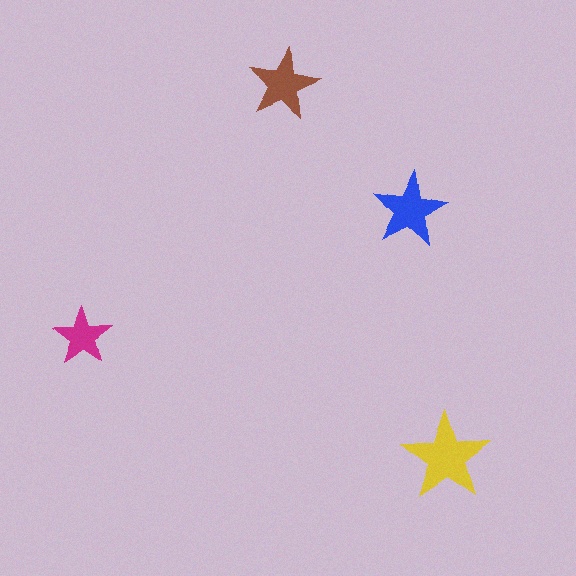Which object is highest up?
The brown star is topmost.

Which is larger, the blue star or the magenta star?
The blue one.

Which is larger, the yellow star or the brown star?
The yellow one.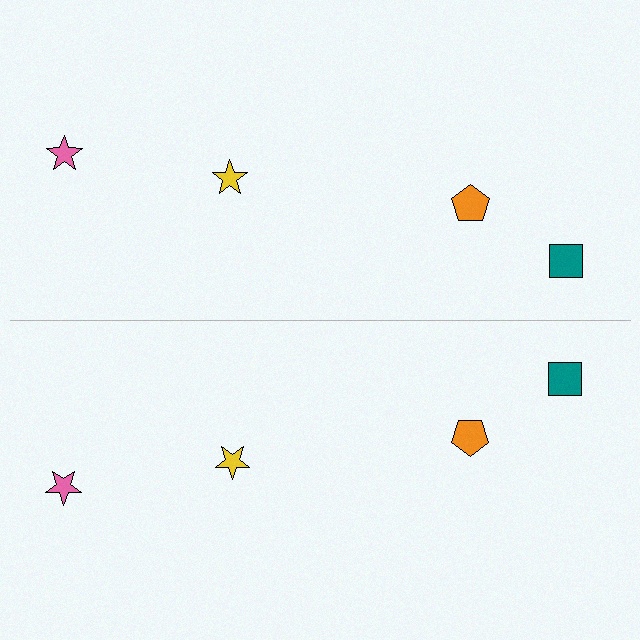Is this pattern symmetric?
Yes, this pattern has bilateral (reflection) symmetry.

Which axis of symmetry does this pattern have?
The pattern has a horizontal axis of symmetry running through the center of the image.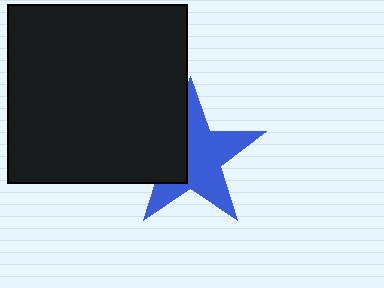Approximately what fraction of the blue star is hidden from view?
Roughly 35% of the blue star is hidden behind the black square.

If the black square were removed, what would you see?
You would see the complete blue star.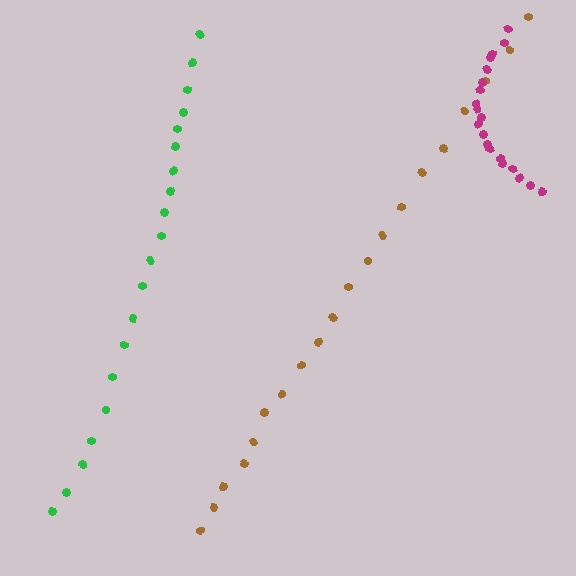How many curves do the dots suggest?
There are 3 distinct paths.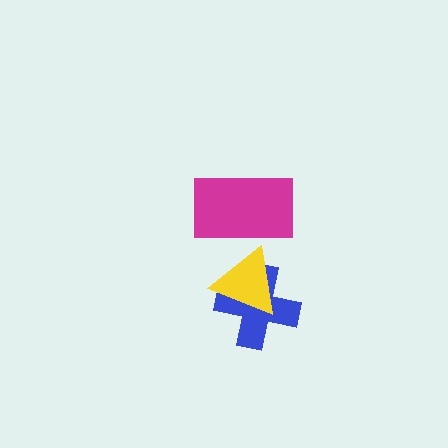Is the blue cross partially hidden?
Yes, it is partially covered by another shape.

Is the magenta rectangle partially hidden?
No, no other shape covers it.